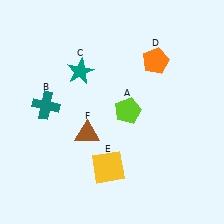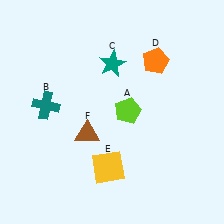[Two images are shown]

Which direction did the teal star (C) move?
The teal star (C) moved right.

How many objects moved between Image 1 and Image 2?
1 object moved between the two images.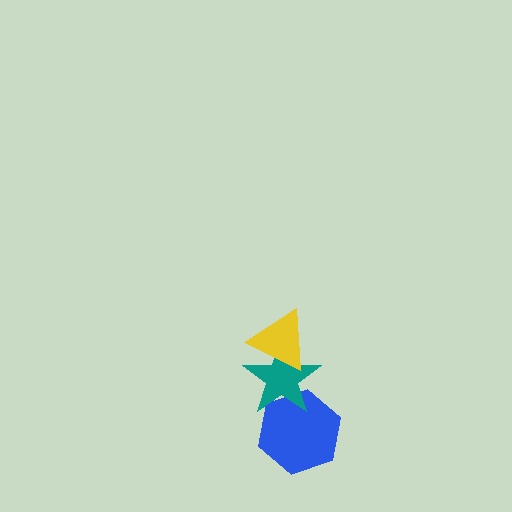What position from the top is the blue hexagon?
The blue hexagon is 3rd from the top.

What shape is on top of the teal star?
The yellow triangle is on top of the teal star.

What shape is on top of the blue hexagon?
The teal star is on top of the blue hexagon.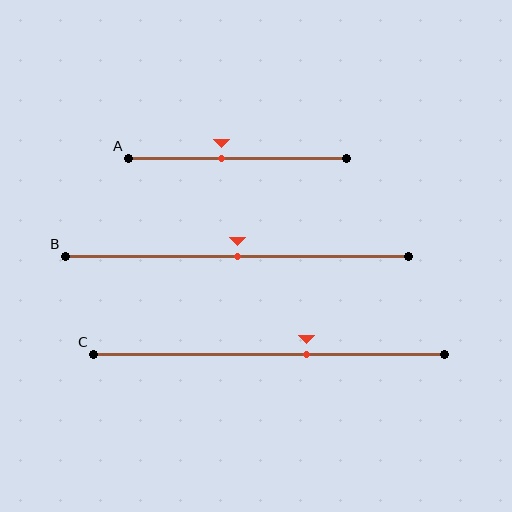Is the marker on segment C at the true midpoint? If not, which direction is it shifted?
No, the marker on segment C is shifted to the right by about 11% of the segment length.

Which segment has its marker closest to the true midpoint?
Segment B has its marker closest to the true midpoint.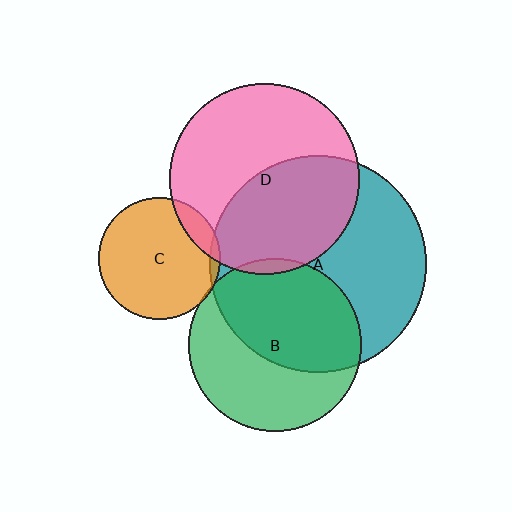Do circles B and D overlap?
Yes.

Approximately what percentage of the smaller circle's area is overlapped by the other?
Approximately 5%.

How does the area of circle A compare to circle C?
Approximately 3.1 times.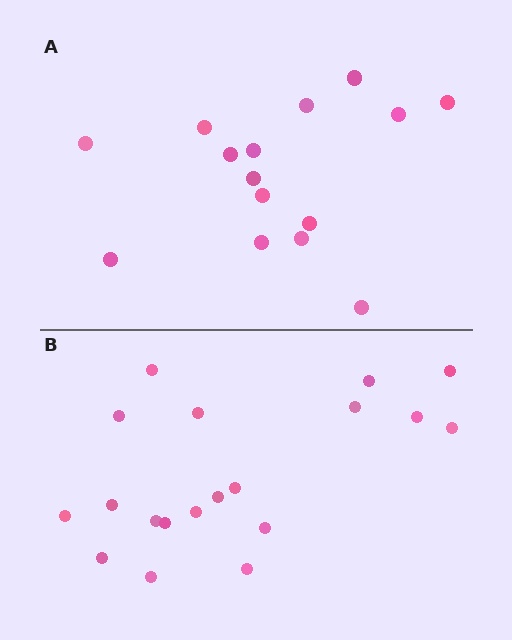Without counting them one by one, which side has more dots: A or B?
Region B (the bottom region) has more dots.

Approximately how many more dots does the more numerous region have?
Region B has about 4 more dots than region A.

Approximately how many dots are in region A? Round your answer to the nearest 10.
About 20 dots. (The exact count is 15, which rounds to 20.)